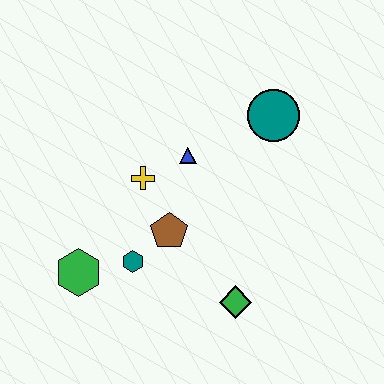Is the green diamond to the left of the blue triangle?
No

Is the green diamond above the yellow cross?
No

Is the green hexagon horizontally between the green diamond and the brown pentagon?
No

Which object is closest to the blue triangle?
The yellow cross is closest to the blue triangle.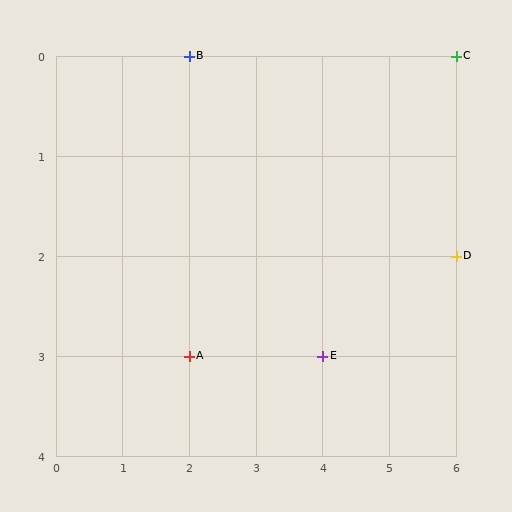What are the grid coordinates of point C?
Point C is at grid coordinates (6, 0).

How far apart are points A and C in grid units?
Points A and C are 4 columns and 3 rows apart (about 5.0 grid units diagonally).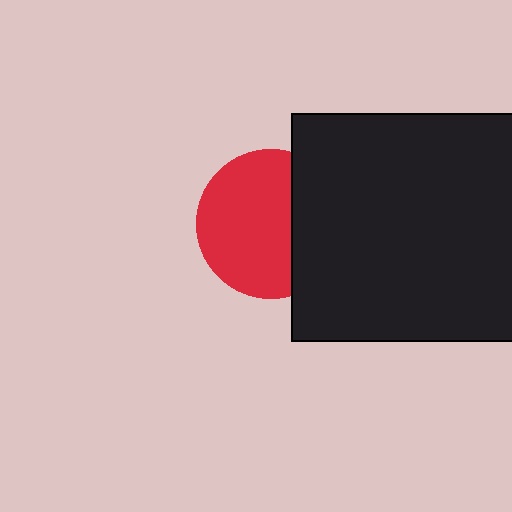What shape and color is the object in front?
The object in front is a black rectangle.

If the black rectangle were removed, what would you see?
You would see the complete red circle.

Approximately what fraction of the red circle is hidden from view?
Roughly 33% of the red circle is hidden behind the black rectangle.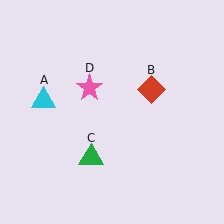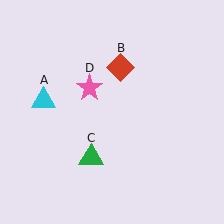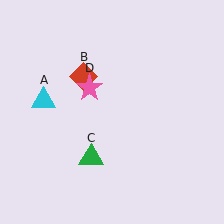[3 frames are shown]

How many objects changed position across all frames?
1 object changed position: red diamond (object B).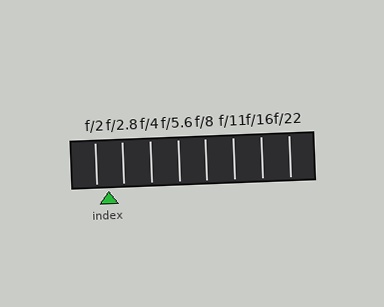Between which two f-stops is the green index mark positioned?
The index mark is between f/2 and f/2.8.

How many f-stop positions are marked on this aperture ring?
There are 8 f-stop positions marked.